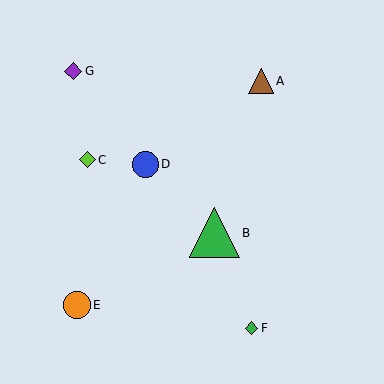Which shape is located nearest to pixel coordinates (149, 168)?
The blue circle (labeled D) at (145, 164) is nearest to that location.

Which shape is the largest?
The green triangle (labeled B) is the largest.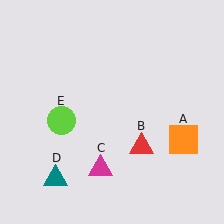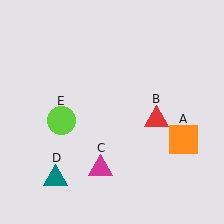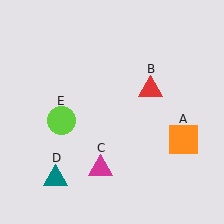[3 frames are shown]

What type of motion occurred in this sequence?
The red triangle (object B) rotated counterclockwise around the center of the scene.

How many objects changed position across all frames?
1 object changed position: red triangle (object B).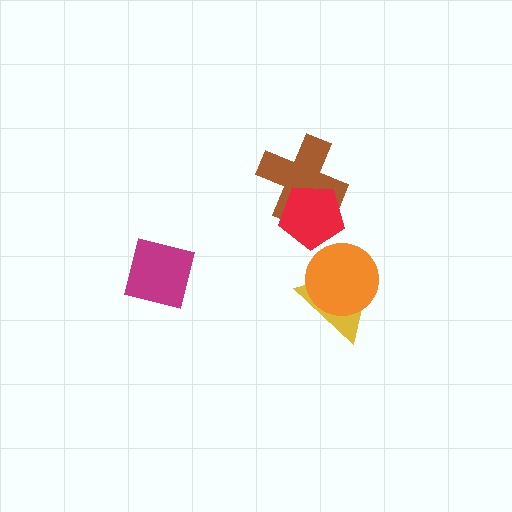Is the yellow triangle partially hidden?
Yes, it is partially covered by another shape.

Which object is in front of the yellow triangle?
The orange circle is in front of the yellow triangle.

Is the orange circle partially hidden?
No, no other shape covers it.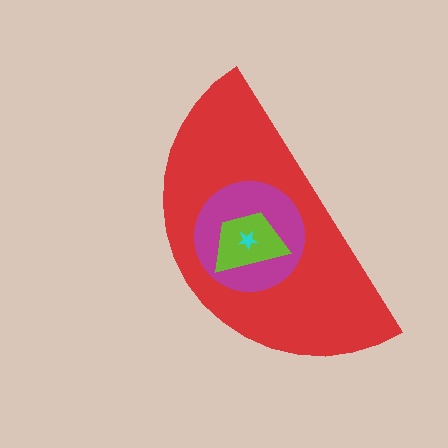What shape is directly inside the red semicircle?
The magenta circle.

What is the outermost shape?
The red semicircle.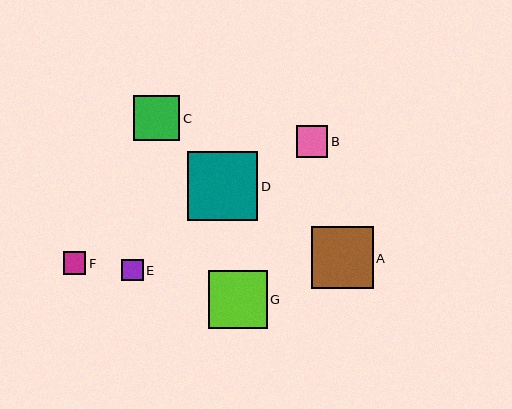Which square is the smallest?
Square E is the smallest with a size of approximately 22 pixels.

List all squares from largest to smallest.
From largest to smallest: D, A, G, C, B, F, E.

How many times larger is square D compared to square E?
Square D is approximately 3.2 times the size of square E.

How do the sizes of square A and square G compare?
Square A and square G are approximately the same size.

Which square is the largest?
Square D is the largest with a size of approximately 70 pixels.